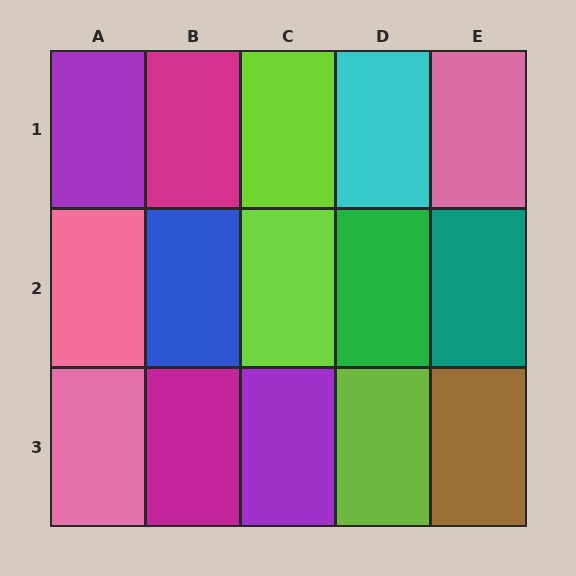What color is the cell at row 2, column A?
Pink.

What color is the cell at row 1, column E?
Pink.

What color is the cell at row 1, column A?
Purple.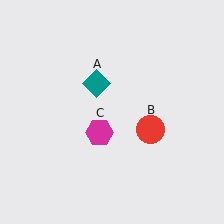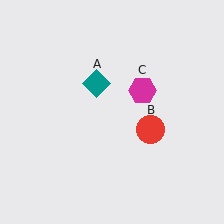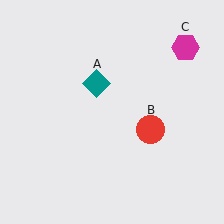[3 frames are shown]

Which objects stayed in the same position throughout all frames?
Teal diamond (object A) and red circle (object B) remained stationary.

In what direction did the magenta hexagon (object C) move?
The magenta hexagon (object C) moved up and to the right.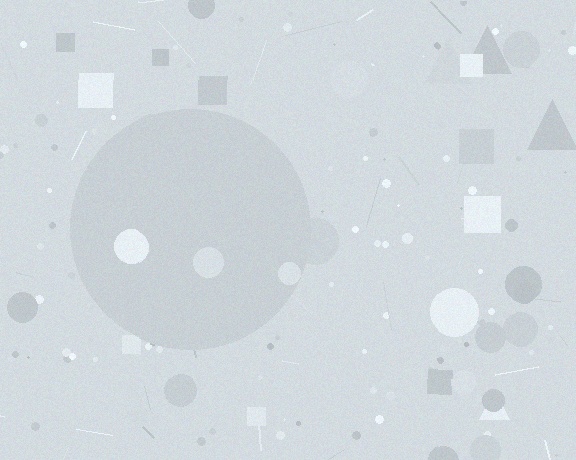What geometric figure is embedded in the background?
A circle is embedded in the background.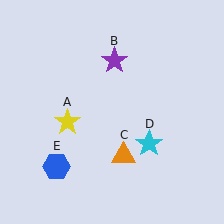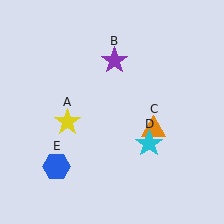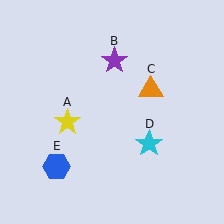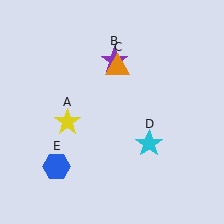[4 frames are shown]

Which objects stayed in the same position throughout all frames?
Yellow star (object A) and purple star (object B) and cyan star (object D) and blue hexagon (object E) remained stationary.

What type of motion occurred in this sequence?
The orange triangle (object C) rotated counterclockwise around the center of the scene.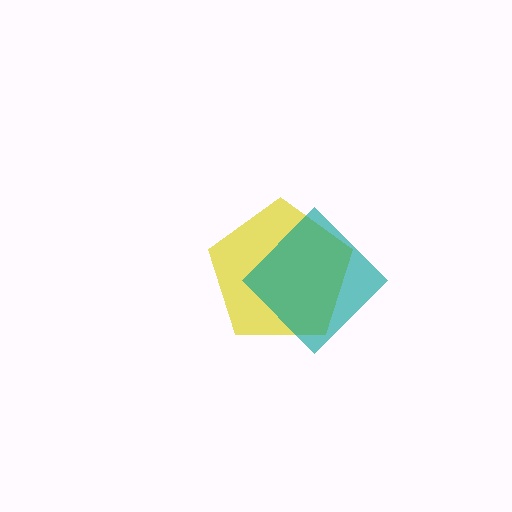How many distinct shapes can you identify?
There are 2 distinct shapes: a yellow pentagon, a teal diamond.